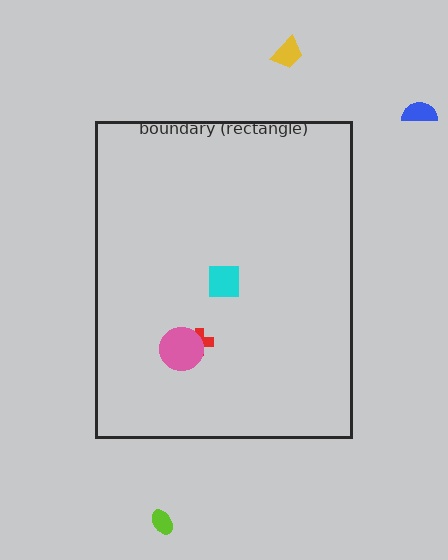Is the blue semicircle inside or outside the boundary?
Outside.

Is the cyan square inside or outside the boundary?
Inside.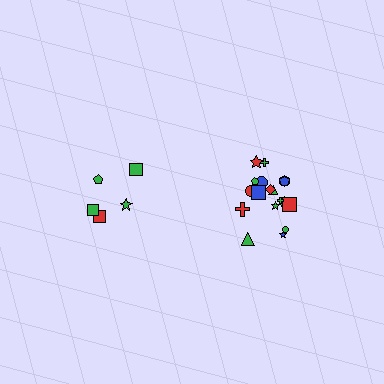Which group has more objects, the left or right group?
The right group.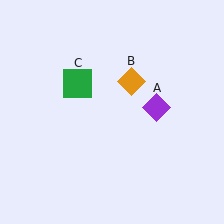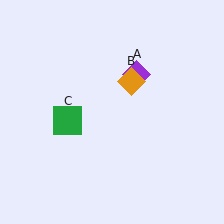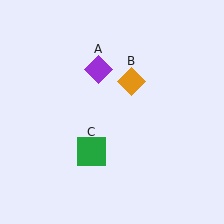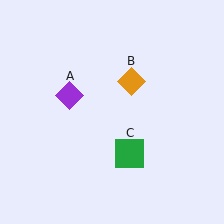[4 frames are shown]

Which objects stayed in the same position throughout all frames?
Orange diamond (object B) remained stationary.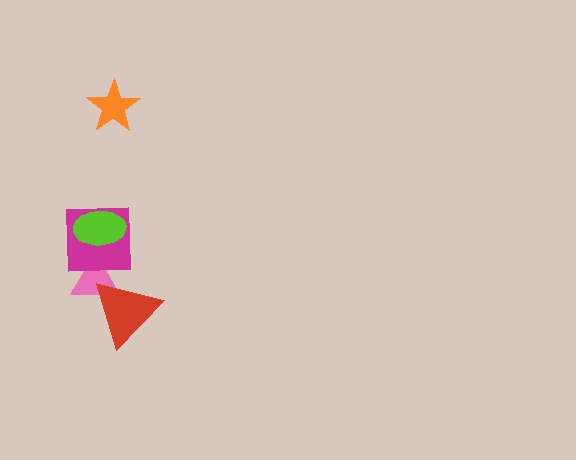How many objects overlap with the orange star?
0 objects overlap with the orange star.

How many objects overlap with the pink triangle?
2 objects overlap with the pink triangle.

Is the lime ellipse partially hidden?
No, no other shape covers it.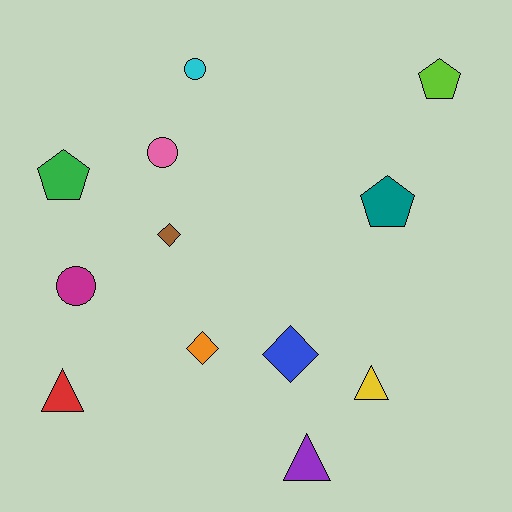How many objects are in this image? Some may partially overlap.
There are 12 objects.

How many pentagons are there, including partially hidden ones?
There are 3 pentagons.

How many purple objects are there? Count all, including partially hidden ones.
There is 1 purple object.